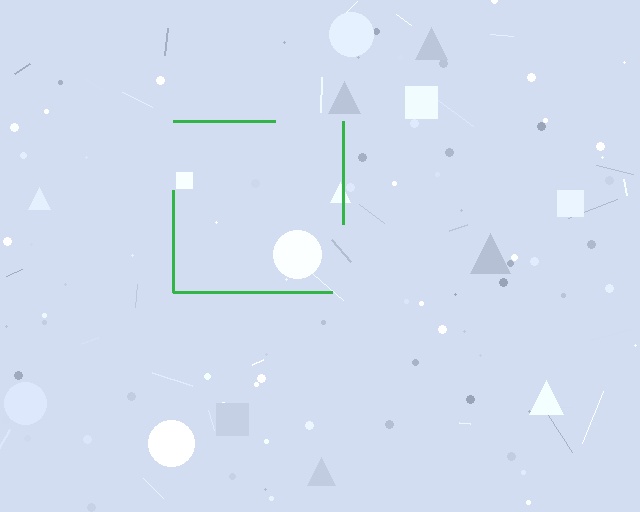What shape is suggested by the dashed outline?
The dashed outline suggests a square.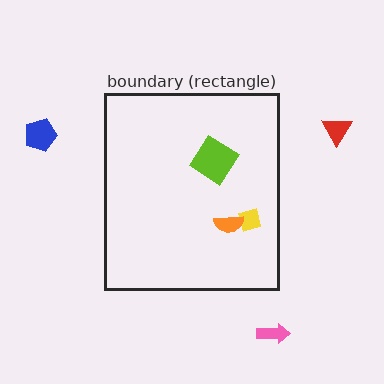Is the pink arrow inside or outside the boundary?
Outside.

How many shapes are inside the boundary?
3 inside, 3 outside.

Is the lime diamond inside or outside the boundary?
Inside.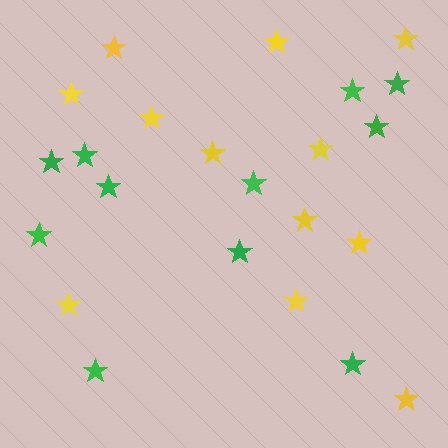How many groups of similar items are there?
There are 2 groups: one group of green stars (11) and one group of yellow stars (12).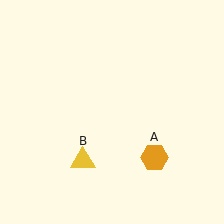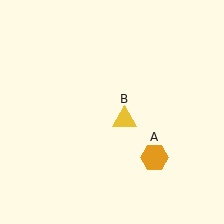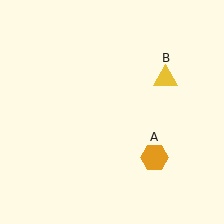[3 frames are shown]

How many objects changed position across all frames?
1 object changed position: yellow triangle (object B).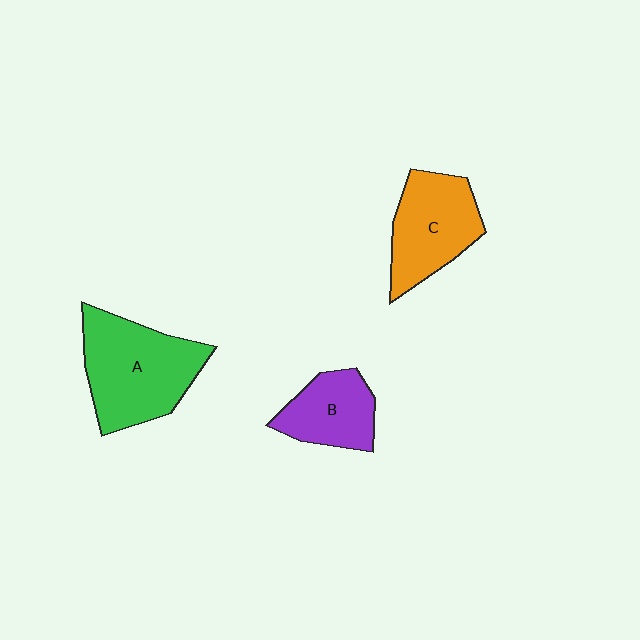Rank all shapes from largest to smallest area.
From largest to smallest: A (green), C (orange), B (purple).